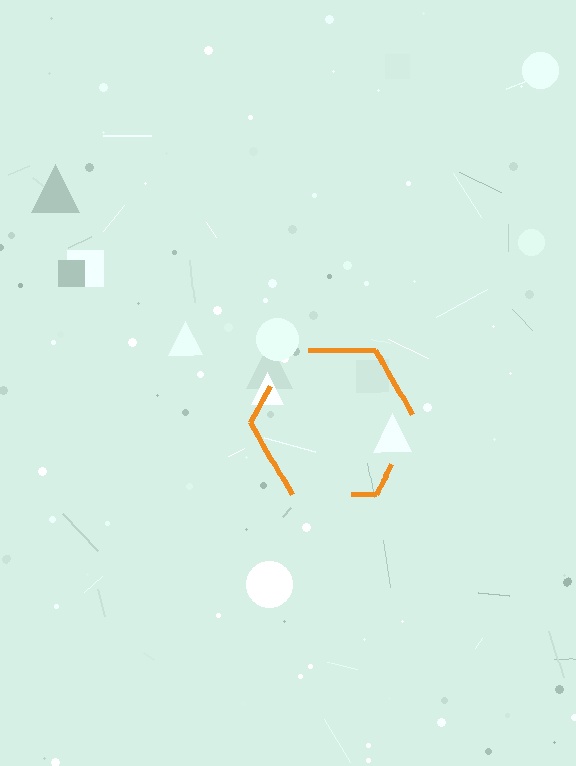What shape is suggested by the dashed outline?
The dashed outline suggests a hexagon.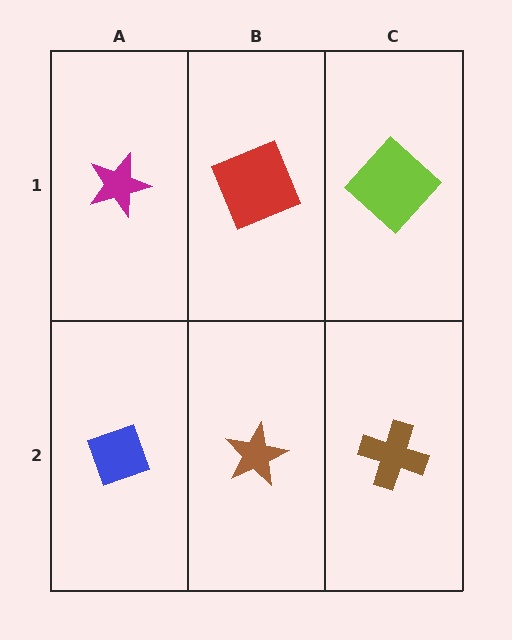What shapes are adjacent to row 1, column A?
A blue diamond (row 2, column A), a red square (row 1, column B).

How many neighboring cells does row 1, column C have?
2.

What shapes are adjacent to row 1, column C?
A brown cross (row 2, column C), a red square (row 1, column B).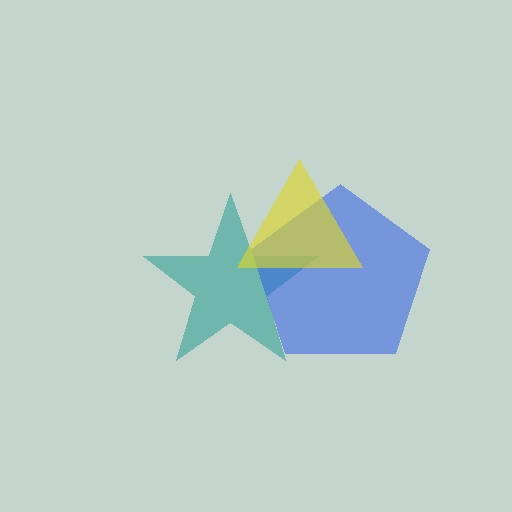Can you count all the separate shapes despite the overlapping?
Yes, there are 3 separate shapes.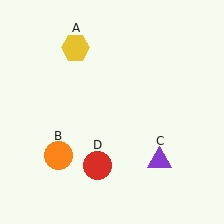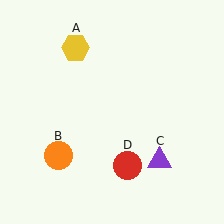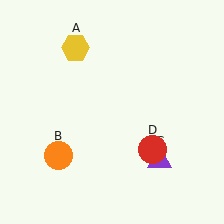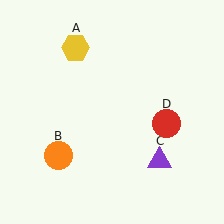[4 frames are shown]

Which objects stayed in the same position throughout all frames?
Yellow hexagon (object A) and orange circle (object B) and purple triangle (object C) remained stationary.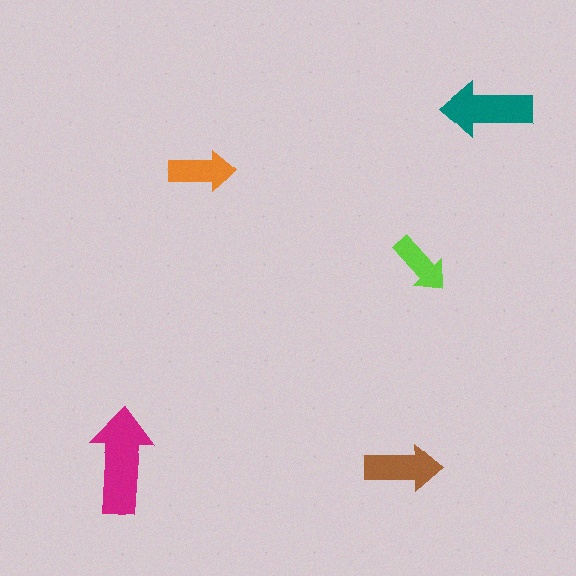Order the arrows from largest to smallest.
the magenta one, the teal one, the brown one, the orange one, the lime one.